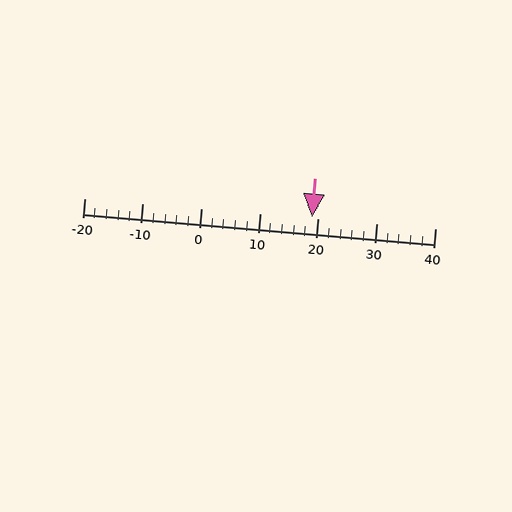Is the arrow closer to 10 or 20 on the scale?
The arrow is closer to 20.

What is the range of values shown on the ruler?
The ruler shows values from -20 to 40.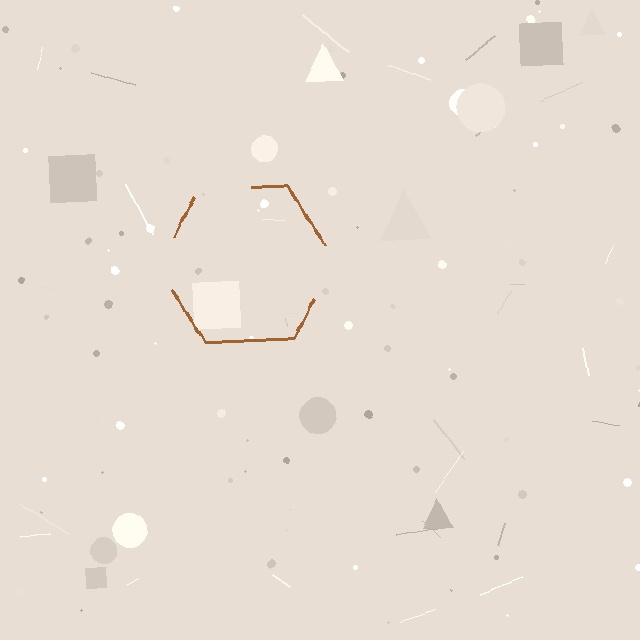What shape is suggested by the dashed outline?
The dashed outline suggests a hexagon.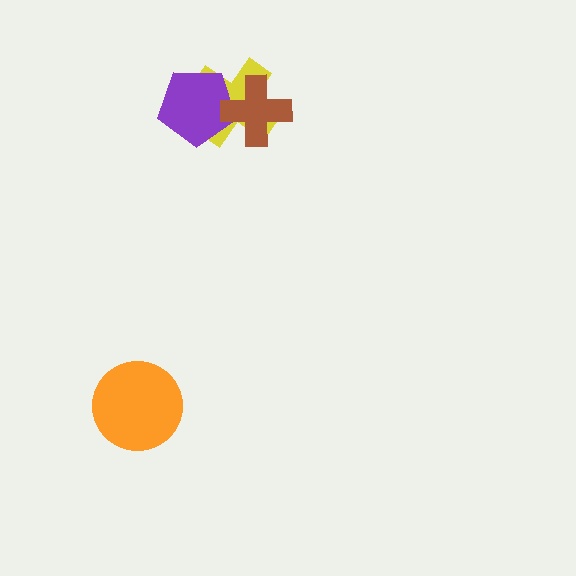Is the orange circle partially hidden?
No, no other shape covers it.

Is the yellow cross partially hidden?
Yes, it is partially covered by another shape.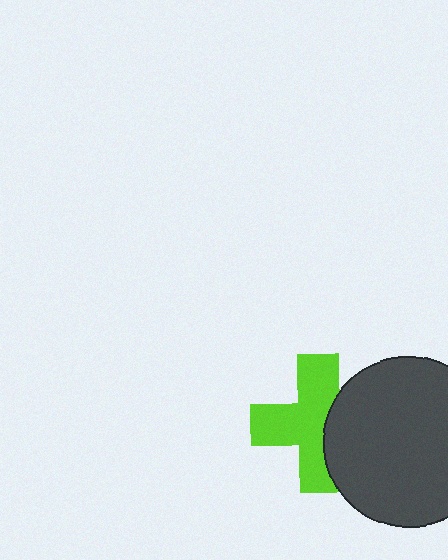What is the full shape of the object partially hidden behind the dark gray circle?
The partially hidden object is a lime cross.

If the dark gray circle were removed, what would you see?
You would see the complete lime cross.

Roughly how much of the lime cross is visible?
Most of it is visible (roughly 66%).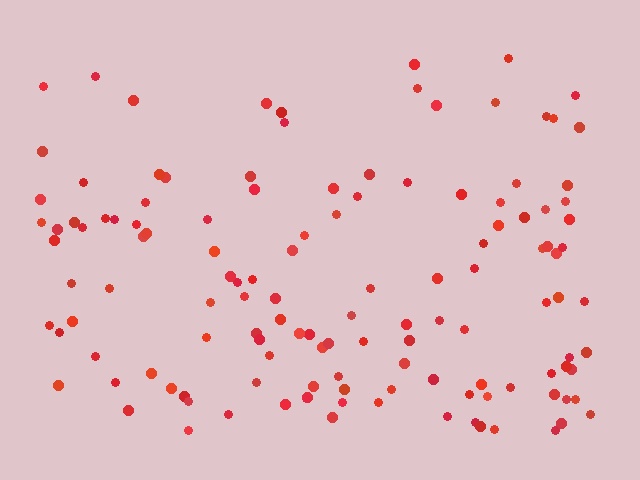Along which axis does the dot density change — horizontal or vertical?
Vertical.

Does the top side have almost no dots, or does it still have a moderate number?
Still a moderate number, just noticeably fewer than the bottom.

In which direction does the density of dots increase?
From top to bottom, with the bottom side densest.